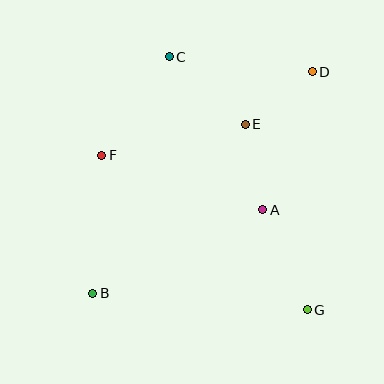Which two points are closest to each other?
Points D and E are closest to each other.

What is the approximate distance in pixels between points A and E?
The distance between A and E is approximately 87 pixels.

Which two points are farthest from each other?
Points B and D are farthest from each other.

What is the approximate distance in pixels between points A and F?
The distance between A and F is approximately 170 pixels.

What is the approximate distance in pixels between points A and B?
The distance between A and B is approximately 189 pixels.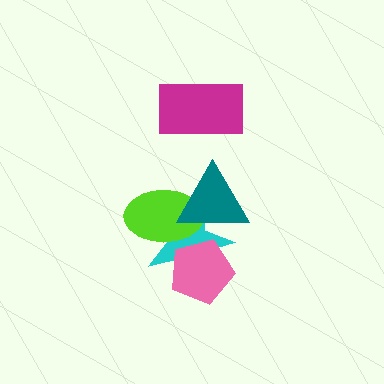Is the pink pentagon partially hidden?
No, no other shape covers it.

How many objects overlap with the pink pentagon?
2 objects overlap with the pink pentagon.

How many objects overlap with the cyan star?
3 objects overlap with the cyan star.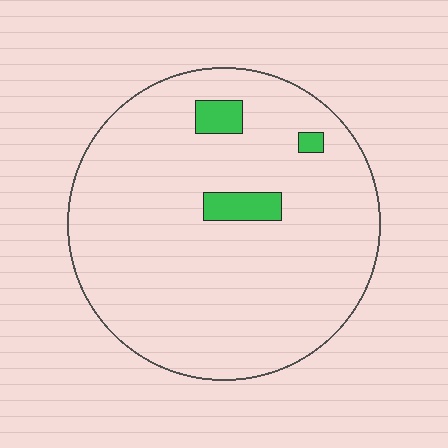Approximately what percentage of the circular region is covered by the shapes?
Approximately 5%.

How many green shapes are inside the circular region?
3.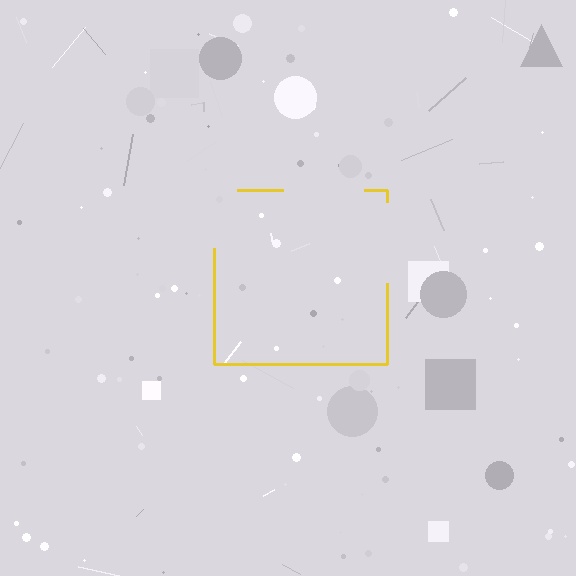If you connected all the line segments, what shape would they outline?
They would outline a square.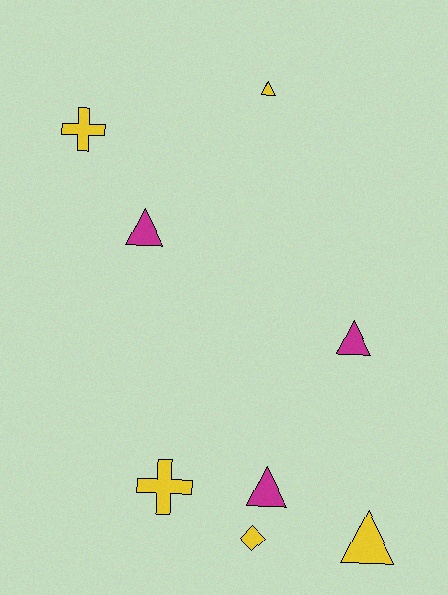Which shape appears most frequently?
Triangle, with 5 objects.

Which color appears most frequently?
Yellow, with 5 objects.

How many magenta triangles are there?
There are 3 magenta triangles.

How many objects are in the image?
There are 8 objects.